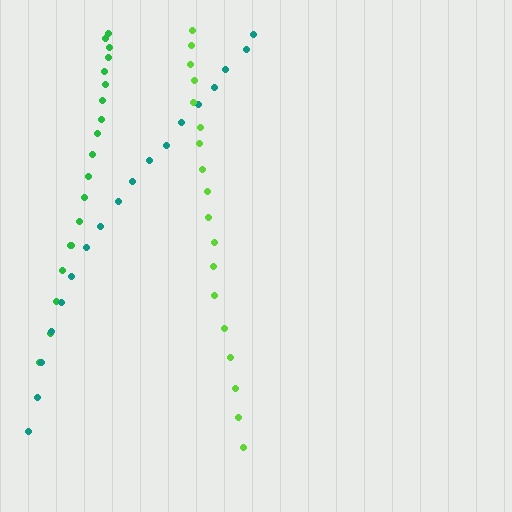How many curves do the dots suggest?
There are 3 distinct paths.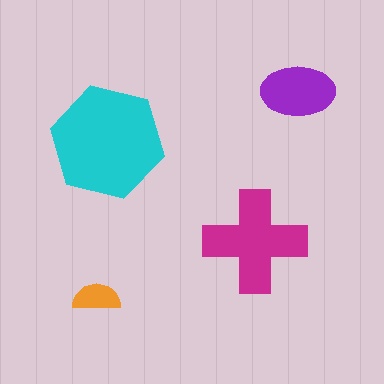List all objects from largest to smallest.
The cyan hexagon, the magenta cross, the purple ellipse, the orange semicircle.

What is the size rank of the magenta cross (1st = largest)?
2nd.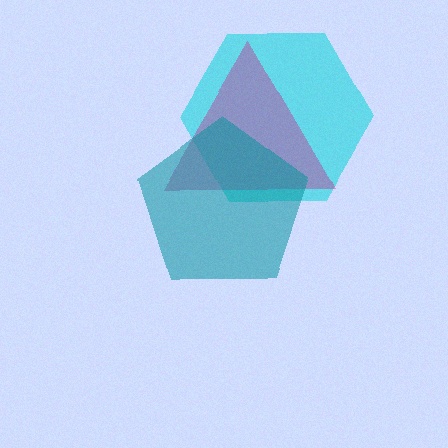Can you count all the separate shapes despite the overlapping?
Yes, there are 3 separate shapes.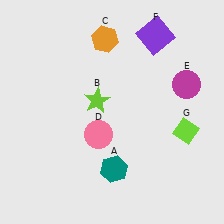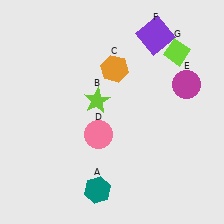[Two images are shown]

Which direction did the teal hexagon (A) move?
The teal hexagon (A) moved down.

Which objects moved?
The objects that moved are: the teal hexagon (A), the orange hexagon (C), the lime diamond (G).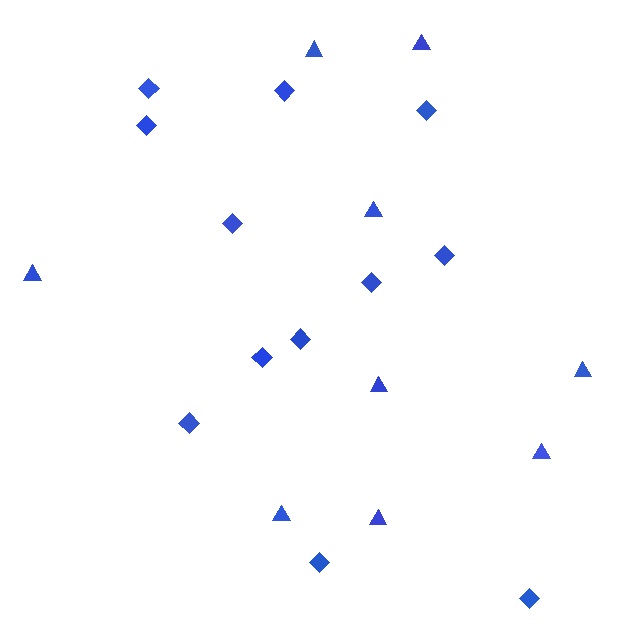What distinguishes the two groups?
There are 2 groups: one group of triangles (9) and one group of diamonds (12).